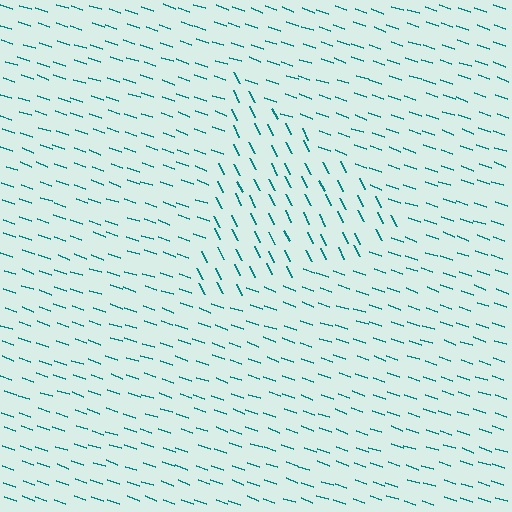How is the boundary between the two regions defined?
The boundary is defined purely by a change in line orientation (approximately 45 degrees difference). All lines are the same color and thickness.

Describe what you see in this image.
The image is filled with small teal line segments. A triangle region in the image has lines oriented differently from the surrounding lines, creating a visible texture boundary.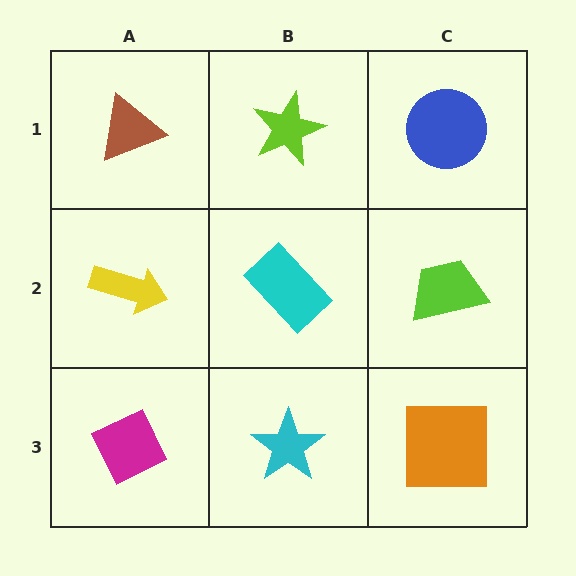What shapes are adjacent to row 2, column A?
A brown triangle (row 1, column A), a magenta diamond (row 3, column A), a cyan rectangle (row 2, column B).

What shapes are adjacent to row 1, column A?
A yellow arrow (row 2, column A), a lime star (row 1, column B).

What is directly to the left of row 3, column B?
A magenta diamond.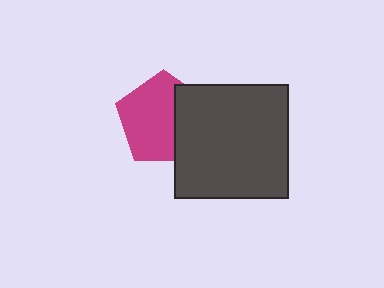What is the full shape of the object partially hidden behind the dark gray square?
The partially hidden object is a magenta pentagon.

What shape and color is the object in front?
The object in front is a dark gray square.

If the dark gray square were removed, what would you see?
You would see the complete magenta pentagon.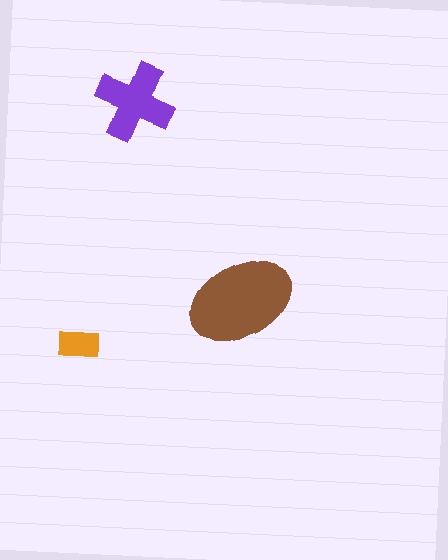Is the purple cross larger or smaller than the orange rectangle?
Larger.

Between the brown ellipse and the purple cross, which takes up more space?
The brown ellipse.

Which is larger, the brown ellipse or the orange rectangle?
The brown ellipse.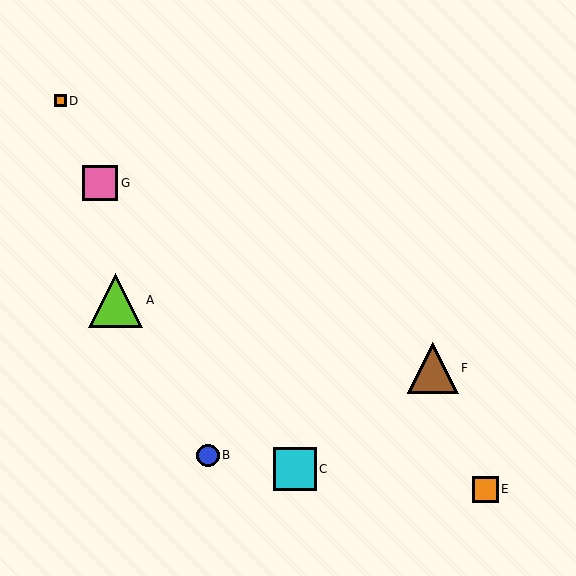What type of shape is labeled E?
Shape E is an orange square.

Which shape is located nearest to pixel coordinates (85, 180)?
The pink square (labeled G) at (100, 183) is nearest to that location.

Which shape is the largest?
The lime triangle (labeled A) is the largest.